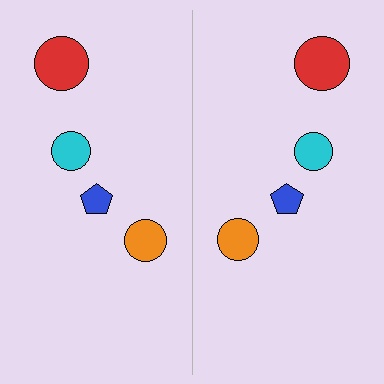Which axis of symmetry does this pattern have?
The pattern has a vertical axis of symmetry running through the center of the image.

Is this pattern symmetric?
Yes, this pattern has bilateral (reflection) symmetry.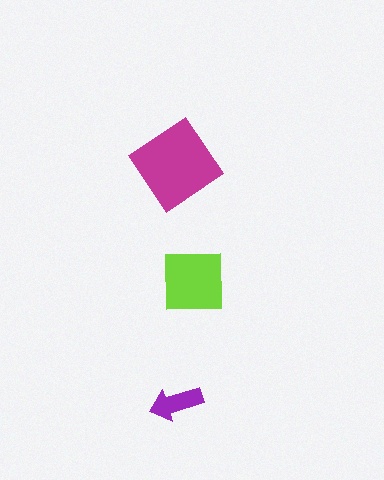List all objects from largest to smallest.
The magenta diamond, the lime square, the purple arrow.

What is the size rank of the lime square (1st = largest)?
2nd.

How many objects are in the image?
There are 3 objects in the image.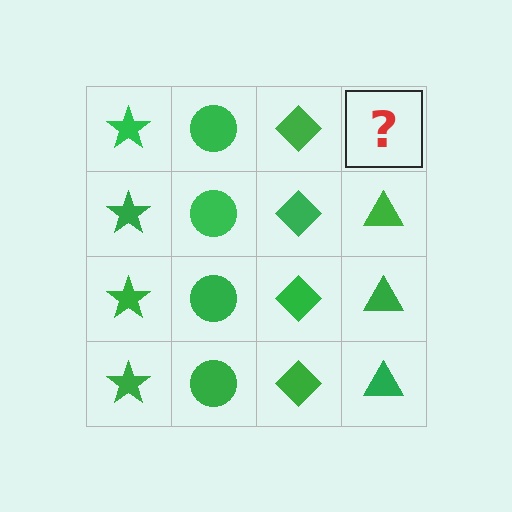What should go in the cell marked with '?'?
The missing cell should contain a green triangle.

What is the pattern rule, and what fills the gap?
The rule is that each column has a consistent shape. The gap should be filled with a green triangle.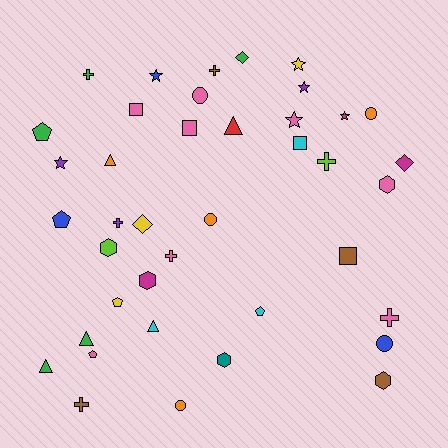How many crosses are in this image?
There are 7 crosses.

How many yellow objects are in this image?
There are 3 yellow objects.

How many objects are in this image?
There are 40 objects.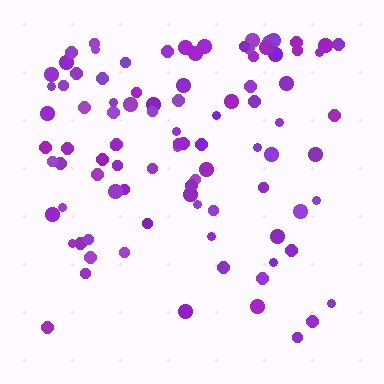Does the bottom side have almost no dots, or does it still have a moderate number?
Still a moderate number, just noticeably fewer than the top.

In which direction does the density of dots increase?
From bottom to top, with the top side densest.